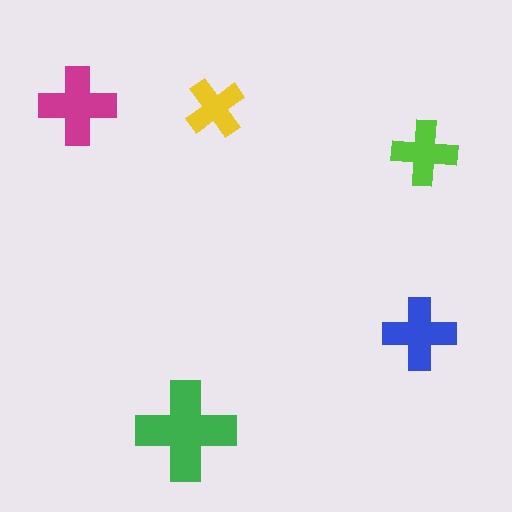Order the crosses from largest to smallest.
the green one, the magenta one, the blue one, the lime one, the yellow one.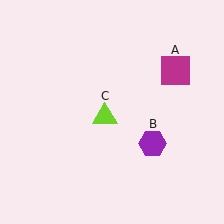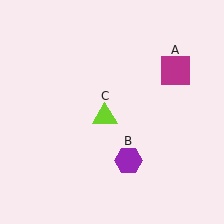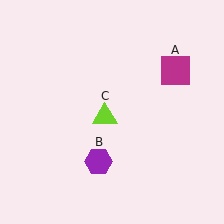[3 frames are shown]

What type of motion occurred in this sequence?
The purple hexagon (object B) rotated clockwise around the center of the scene.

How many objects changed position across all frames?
1 object changed position: purple hexagon (object B).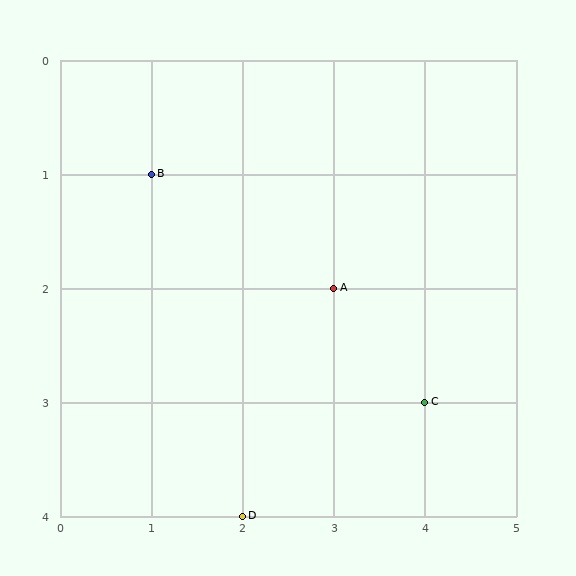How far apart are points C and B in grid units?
Points C and B are 3 columns and 2 rows apart (about 3.6 grid units diagonally).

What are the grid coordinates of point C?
Point C is at grid coordinates (4, 3).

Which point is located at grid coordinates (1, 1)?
Point B is at (1, 1).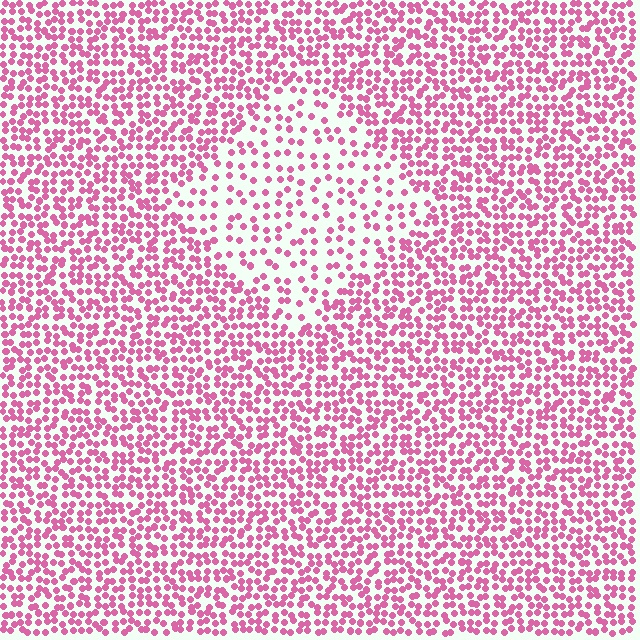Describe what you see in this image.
The image contains small pink elements arranged at two different densities. A diamond-shaped region is visible where the elements are less densely packed than the surrounding area.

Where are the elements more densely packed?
The elements are more densely packed outside the diamond boundary.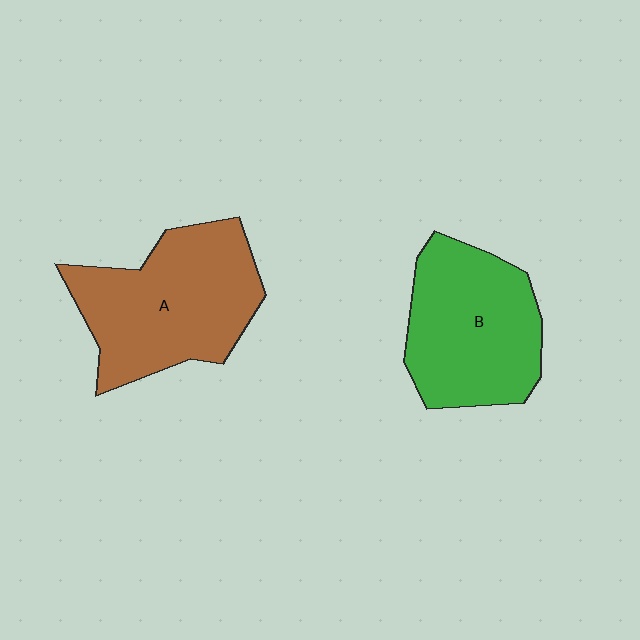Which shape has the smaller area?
Shape B (green).